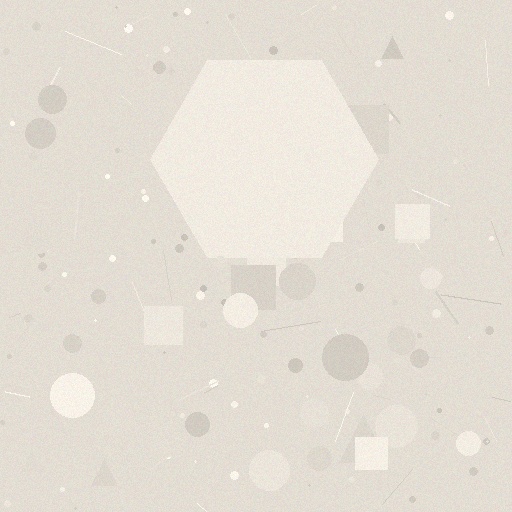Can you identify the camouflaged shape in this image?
The camouflaged shape is a hexagon.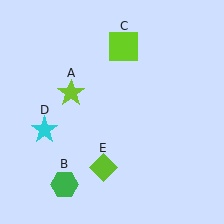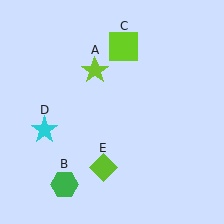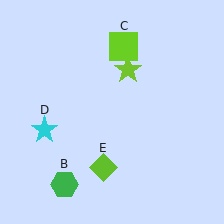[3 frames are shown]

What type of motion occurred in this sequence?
The lime star (object A) rotated clockwise around the center of the scene.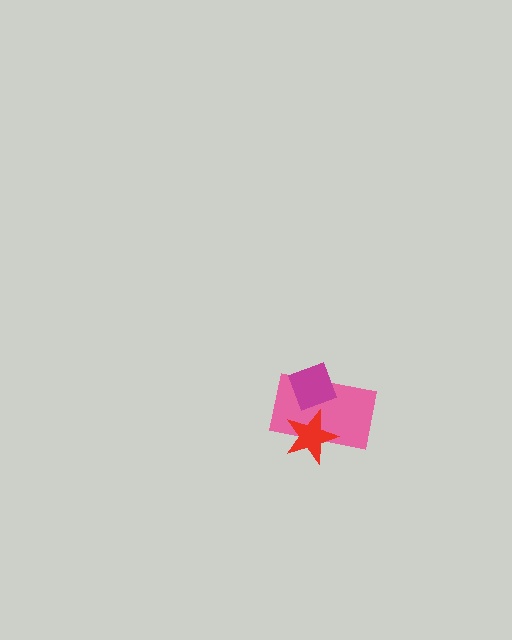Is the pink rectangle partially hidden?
Yes, it is partially covered by another shape.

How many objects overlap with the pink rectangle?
2 objects overlap with the pink rectangle.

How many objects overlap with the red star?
1 object overlaps with the red star.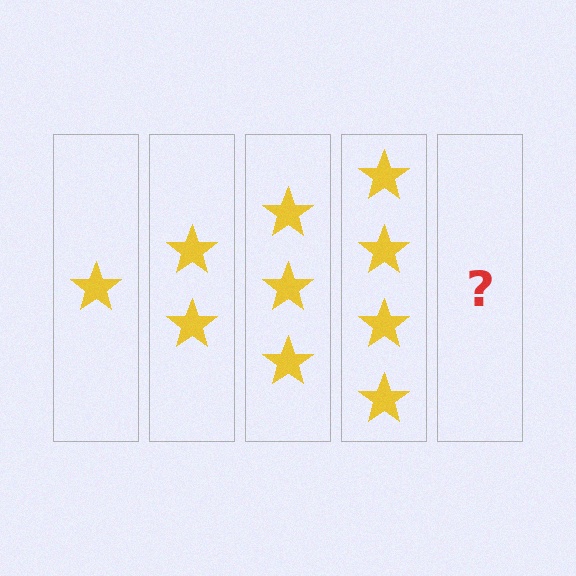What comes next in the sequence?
The next element should be 5 stars.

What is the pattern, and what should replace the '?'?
The pattern is that each step adds one more star. The '?' should be 5 stars.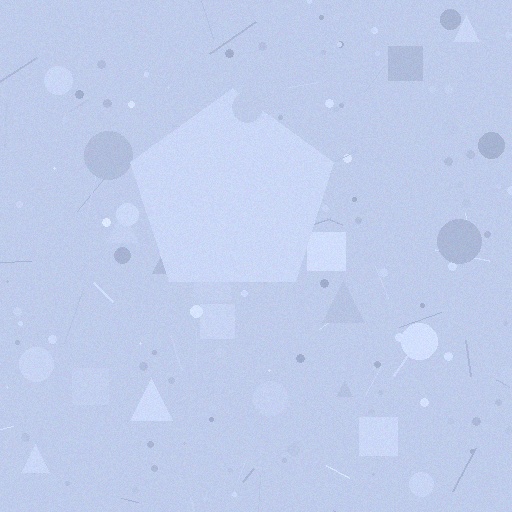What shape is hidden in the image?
A pentagon is hidden in the image.